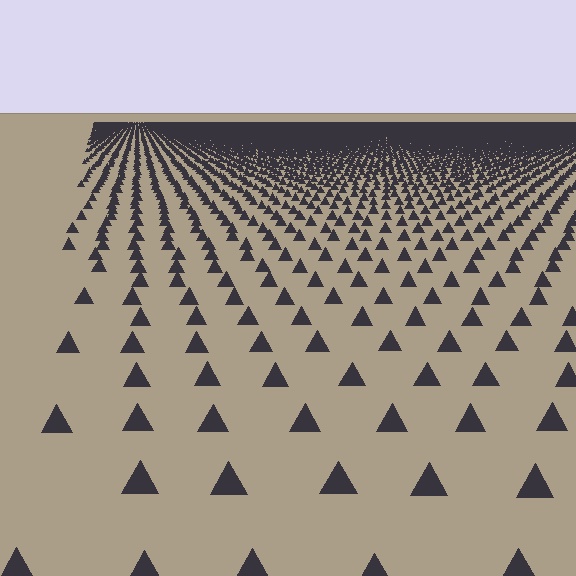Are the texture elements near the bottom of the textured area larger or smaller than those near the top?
Larger. Near the bottom, elements are closer to the viewer and appear at a bigger on-screen size.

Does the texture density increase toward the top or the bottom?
Density increases toward the top.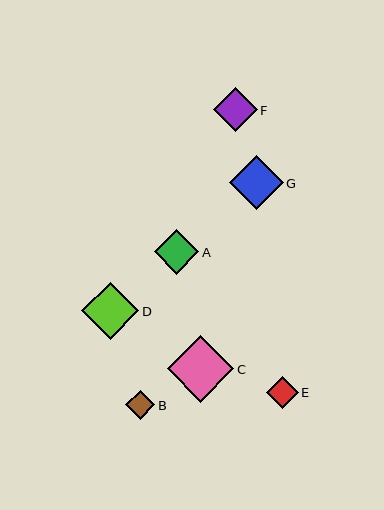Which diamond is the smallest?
Diamond B is the smallest with a size of approximately 29 pixels.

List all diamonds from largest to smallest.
From largest to smallest: C, D, G, A, F, E, B.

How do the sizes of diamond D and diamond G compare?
Diamond D and diamond G are approximately the same size.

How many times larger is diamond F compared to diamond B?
Diamond F is approximately 1.5 times the size of diamond B.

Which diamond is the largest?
Diamond C is the largest with a size of approximately 67 pixels.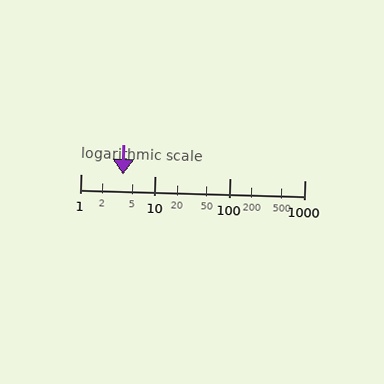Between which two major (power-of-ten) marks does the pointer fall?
The pointer is between 1 and 10.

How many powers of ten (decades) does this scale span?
The scale spans 3 decades, from 1 to 1000.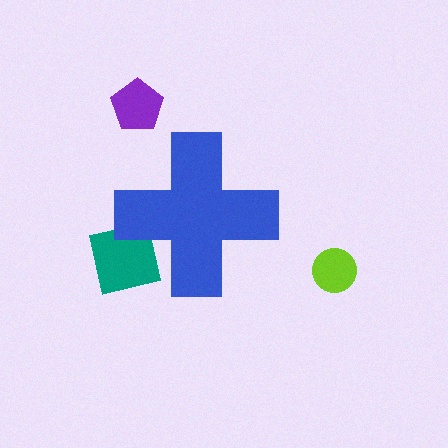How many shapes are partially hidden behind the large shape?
1 shape is partially hidden.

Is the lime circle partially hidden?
No, the lime circle is fully visible.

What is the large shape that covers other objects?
A blue cross.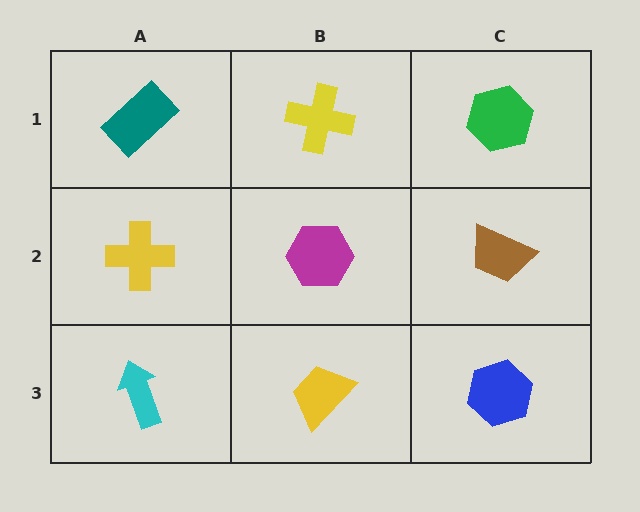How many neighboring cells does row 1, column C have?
2.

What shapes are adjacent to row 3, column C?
A brown trapezoid (row 2, column C), a yellow trapezoid (row 3, column B).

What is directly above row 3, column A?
A yellow cross.